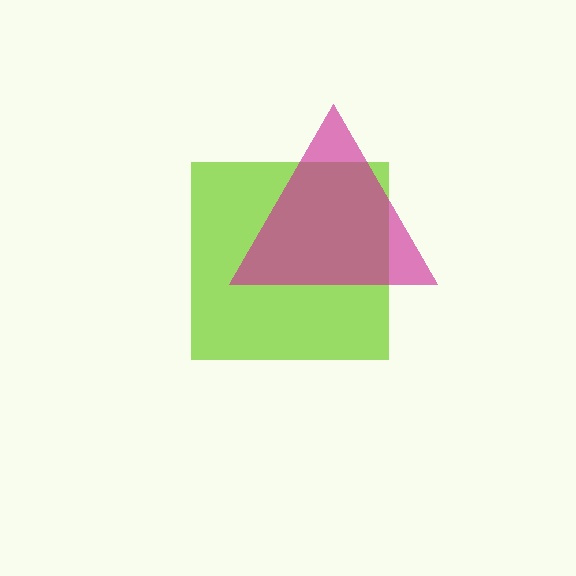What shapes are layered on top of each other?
The layered shapes are: a lime square, a magenta triangle.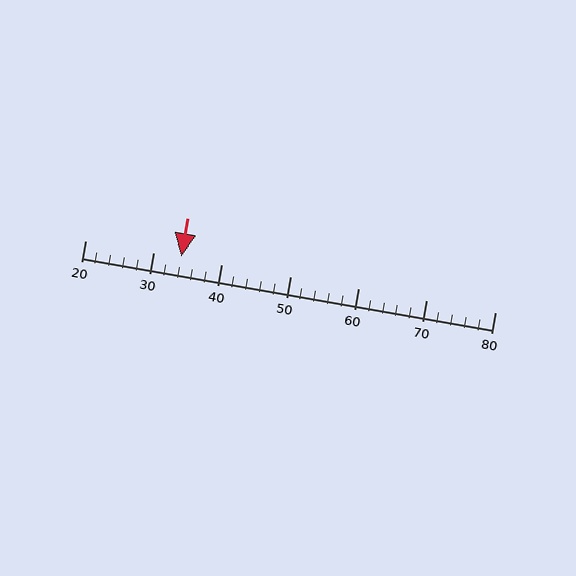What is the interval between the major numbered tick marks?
The major tick marks are spaced 10 units apart.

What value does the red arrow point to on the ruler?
The red arrow points to approximately 34.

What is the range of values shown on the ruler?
The ruler shows values from 20 to 80.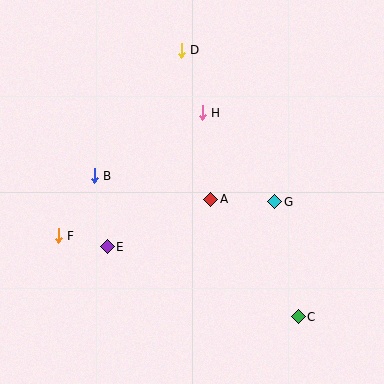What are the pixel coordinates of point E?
Point E is at (107, 247).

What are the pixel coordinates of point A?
Point A is at (211, 199).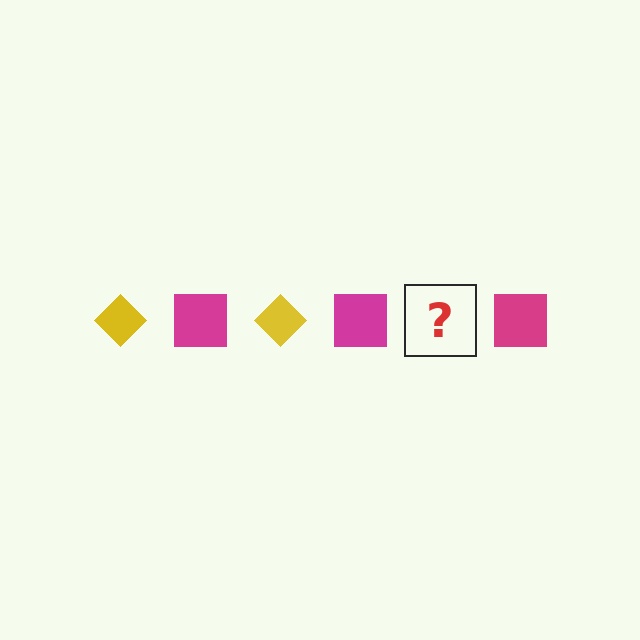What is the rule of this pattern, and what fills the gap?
The rule is that the pattern alternates between yellow diamond and magenta square. The gap should be filled with a yellow diamond.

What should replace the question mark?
The question mark should be replaced with a yellow diamond.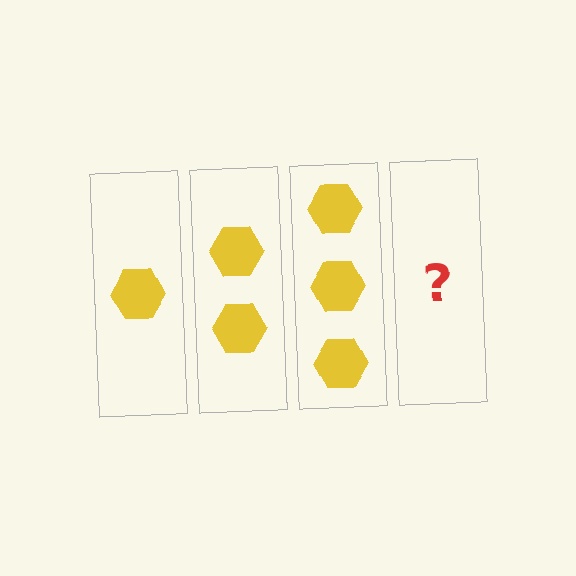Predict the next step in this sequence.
The next step is 4 hexagons.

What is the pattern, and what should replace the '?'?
The pattern is that each step adds one more hexagon. The '?' should be 4 hexagons.